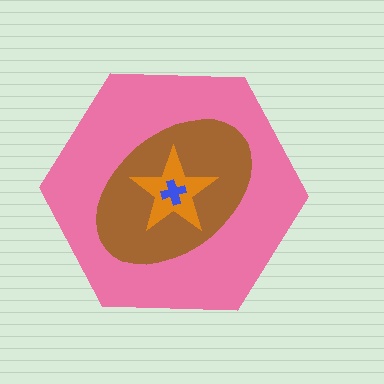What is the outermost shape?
The pink hexagon.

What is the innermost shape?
The blue cross.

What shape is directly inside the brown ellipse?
The orange star.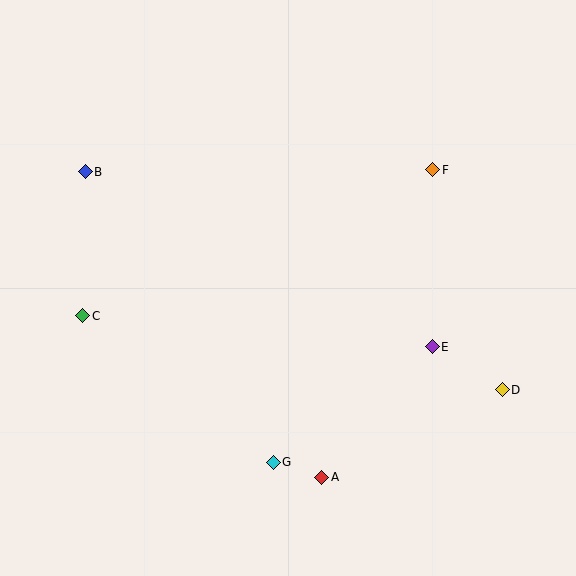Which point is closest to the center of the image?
Point E at (432, 347) is closest to the center.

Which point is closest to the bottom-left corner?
Point C is closest to the bottom-left corner.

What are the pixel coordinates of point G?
Point G is at (273, 462).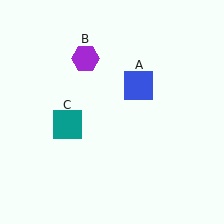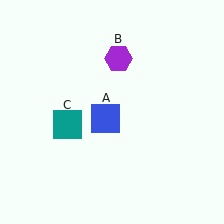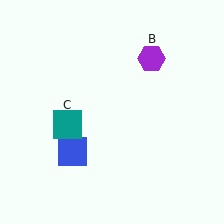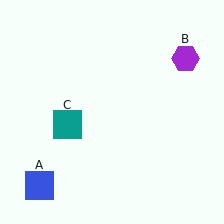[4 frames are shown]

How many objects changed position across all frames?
2 objects changed position: blue square (object A), purple hexagon (object B).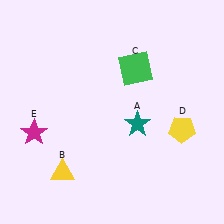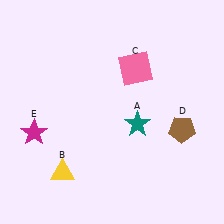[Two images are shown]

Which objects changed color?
C changed from green to pink. D changed from yellow to brown.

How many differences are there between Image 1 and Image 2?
There are 2 differences between the two images.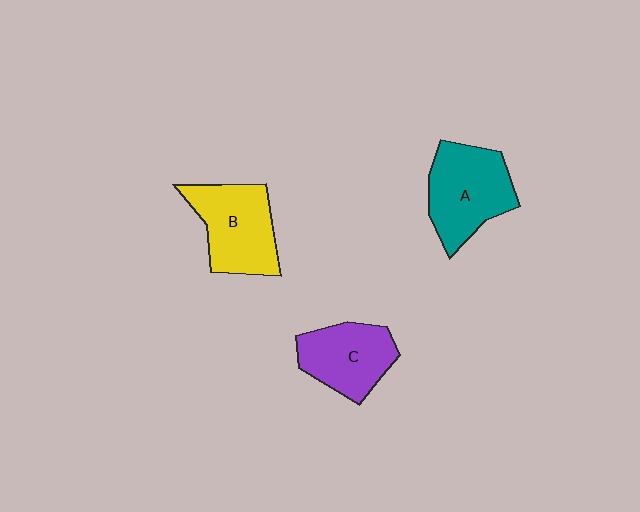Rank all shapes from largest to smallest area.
From largest to smallest: A (teal), B (yellow), C (purple).